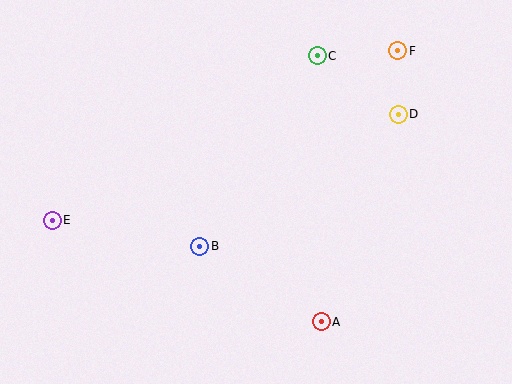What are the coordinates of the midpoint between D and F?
The midpoint between D and F is at (398, 82).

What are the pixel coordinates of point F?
Point F is at (398, 51).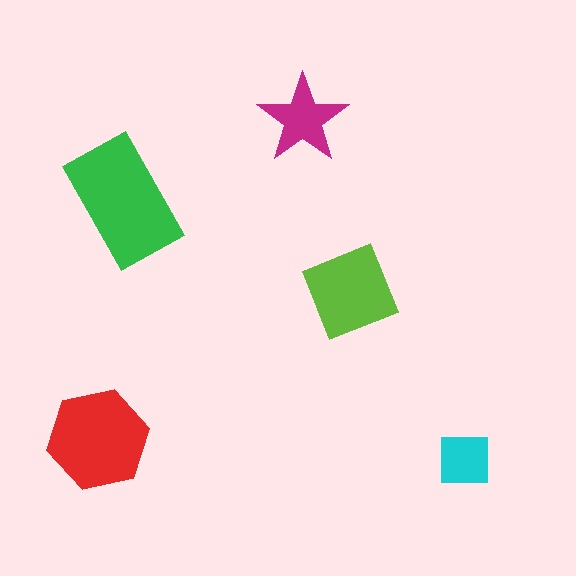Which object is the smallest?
The cyan square.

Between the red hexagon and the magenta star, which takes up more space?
The red hexagon.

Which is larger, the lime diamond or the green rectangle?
The green rectangle.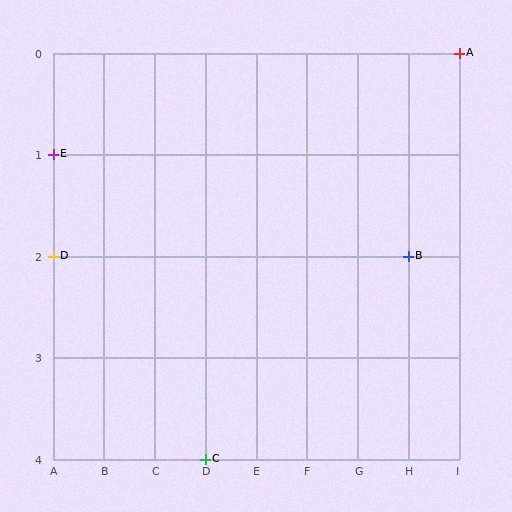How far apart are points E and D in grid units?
Points E and D are 1 row apart.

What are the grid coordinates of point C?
Point C is at grid coordinates (D, 4).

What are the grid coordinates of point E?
Point E is at grid coordinates (A, 1).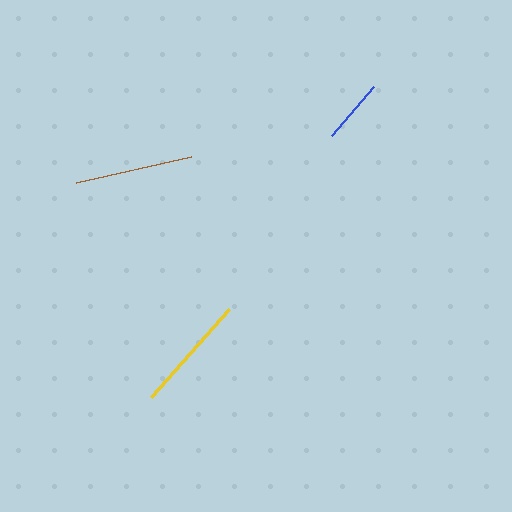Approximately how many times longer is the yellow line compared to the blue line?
The yellow line is approximately 1.8 times the length of the blue line.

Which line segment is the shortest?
The blue line is the shortest at approximately 65 pixels.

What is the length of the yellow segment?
The yellow segment is approximately 118 pixels long.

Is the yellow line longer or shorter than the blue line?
The yellow line is longer than the blue line.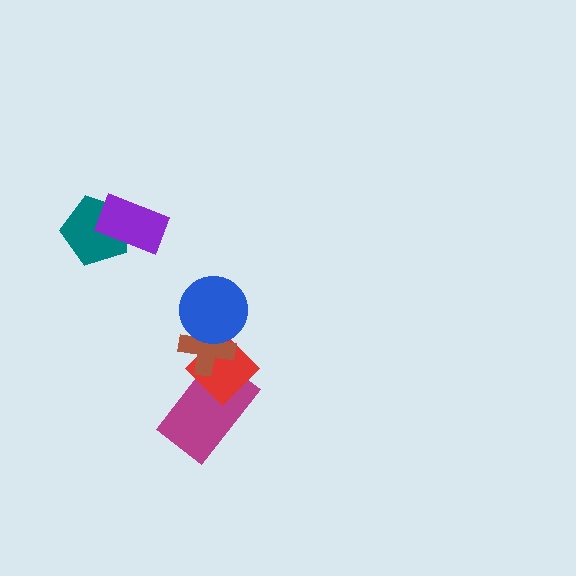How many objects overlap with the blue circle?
2 objects overlap with the blue circle.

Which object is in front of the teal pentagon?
The purple rectangle is in front of the teal pentagon.